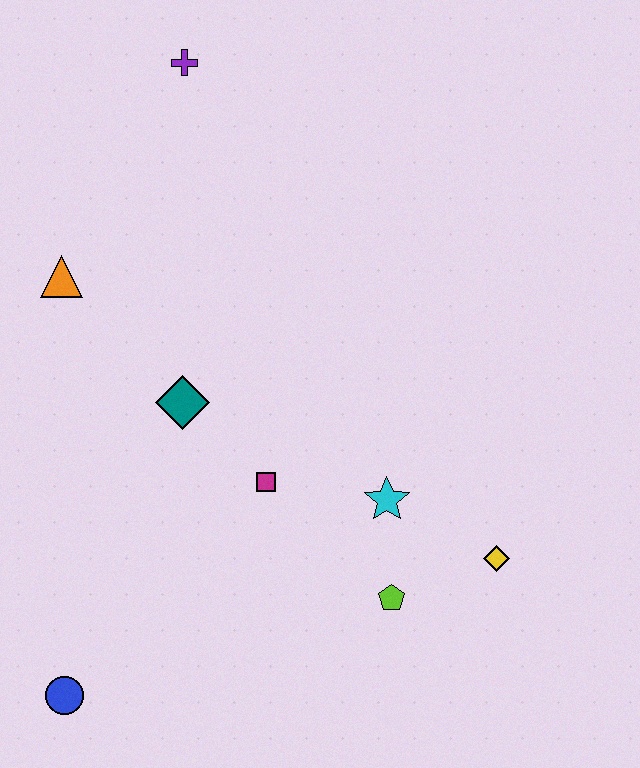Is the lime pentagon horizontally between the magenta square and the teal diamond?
No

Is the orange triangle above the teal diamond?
Yes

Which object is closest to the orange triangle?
The teal diamond is closest to the orange triangle.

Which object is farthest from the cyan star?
The purple cross is farthest from the cyan star.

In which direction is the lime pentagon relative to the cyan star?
The lime pentagon is below the cyan star.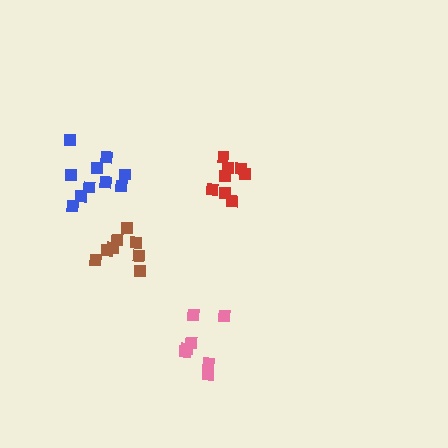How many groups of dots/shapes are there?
There are 4 groups.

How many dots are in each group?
Group 1: 10 dots, Group 2: 8 dots, Group 3: 7 dots, Group 4: 8 dots (33 total).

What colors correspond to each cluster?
The clusters are colored: blue, red, pink, brown.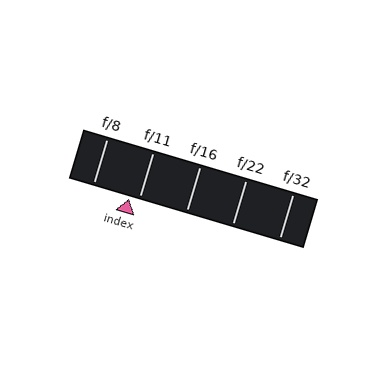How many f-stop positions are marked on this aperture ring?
There are 5 f-stop positions marked.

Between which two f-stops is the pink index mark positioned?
The index mark is between f/8 and f/11.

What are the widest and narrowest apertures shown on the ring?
The widest aperture shown is f/8 and the narrowest is f/32.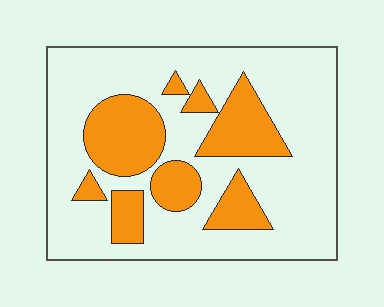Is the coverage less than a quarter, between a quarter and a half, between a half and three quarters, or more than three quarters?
Between a quarter and a half.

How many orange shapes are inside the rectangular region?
8.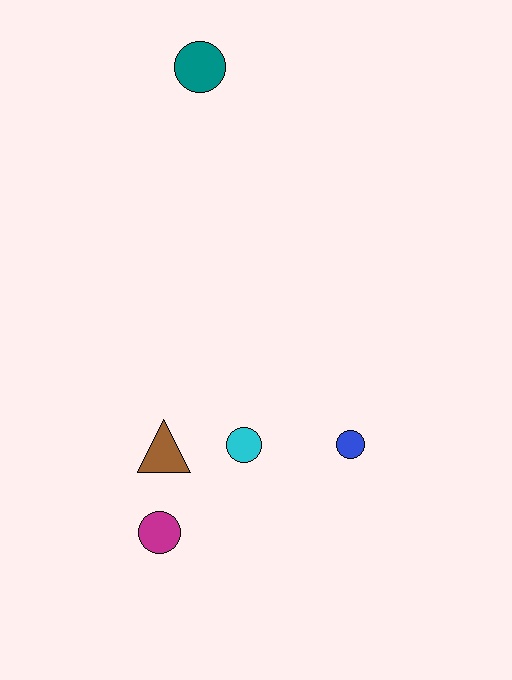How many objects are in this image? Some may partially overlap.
There are 5 objects.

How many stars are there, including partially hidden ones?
There are no stars.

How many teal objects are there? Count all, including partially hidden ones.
There is 1 teal object.